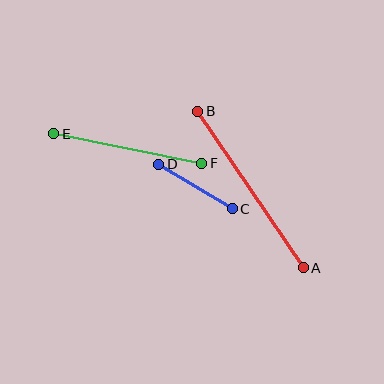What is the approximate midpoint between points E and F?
The midpoint is at approximately (128, 148) pixels.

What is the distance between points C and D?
The distance is approximately 86 pixels.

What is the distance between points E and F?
The distance is approximately 151 pixels.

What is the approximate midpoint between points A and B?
The midpoint is at approximately (251, 189) pixels.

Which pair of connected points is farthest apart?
Points A and B are farthest apart.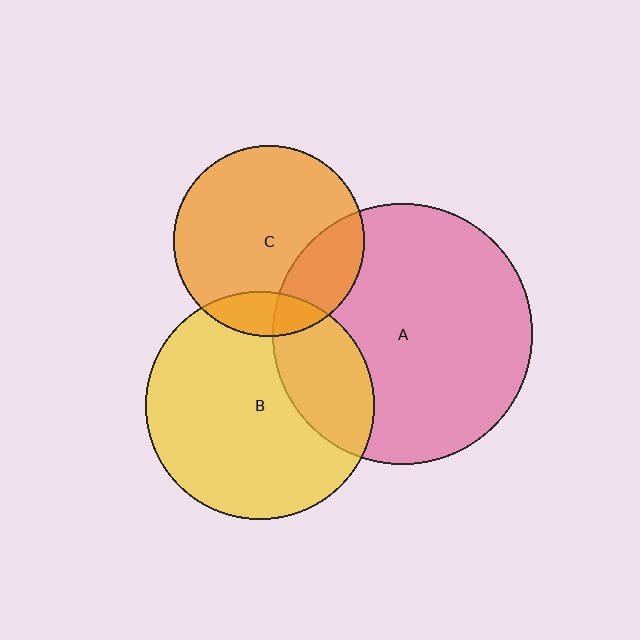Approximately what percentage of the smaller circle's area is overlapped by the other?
Approximately 25%.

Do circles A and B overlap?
Yes.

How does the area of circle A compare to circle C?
Approximately 1.9 times.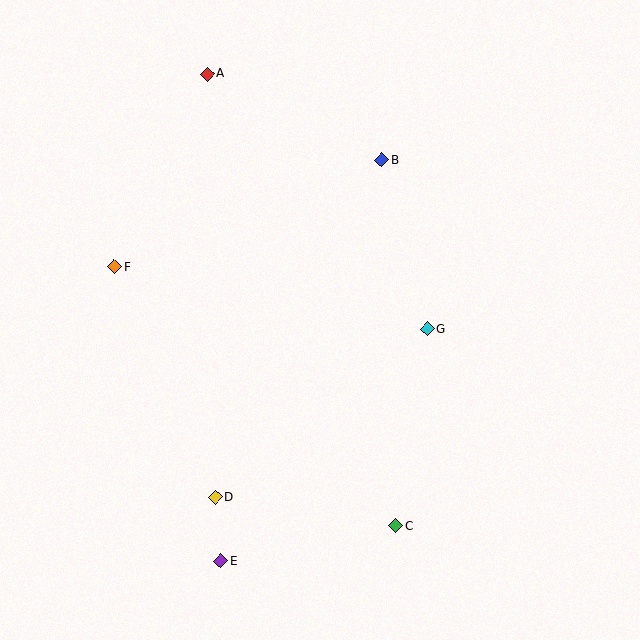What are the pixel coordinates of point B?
Point B is at (382, 160).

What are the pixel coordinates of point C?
Point C is at (396, 526).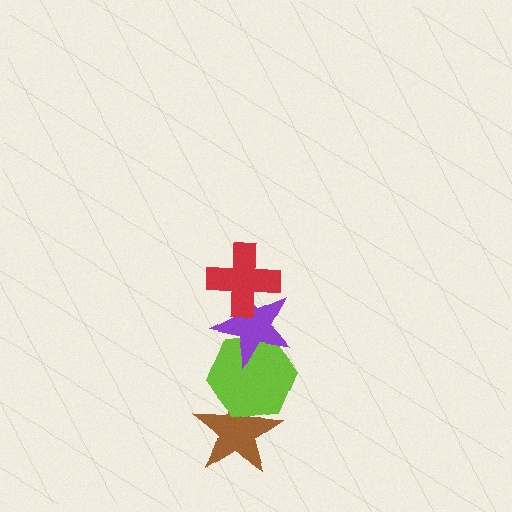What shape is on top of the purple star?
The red cross is on top of the purple star.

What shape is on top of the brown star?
The lime hexagon is on top of the brown star.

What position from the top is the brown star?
The brown star is 4th from the top.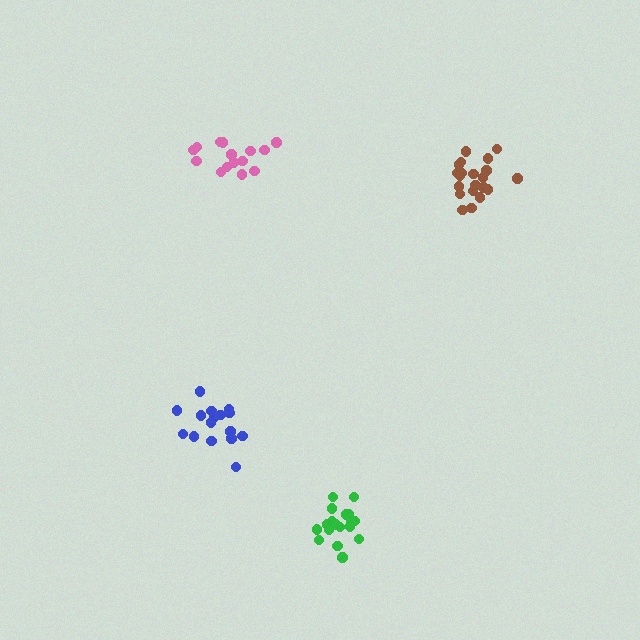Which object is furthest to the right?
The brown cluster is rightmost.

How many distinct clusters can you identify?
There are 4 distinct clusters.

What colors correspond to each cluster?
The clusters are colored: blue, brown, pink, green.